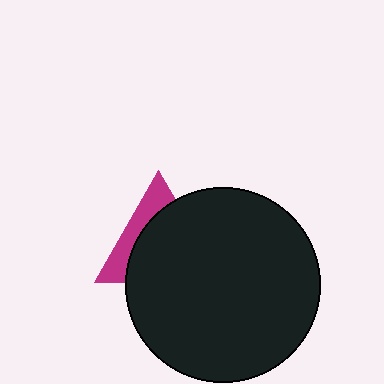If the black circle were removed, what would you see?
You would see the complete magenta triangle.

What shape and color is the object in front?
The object in front is a black circle.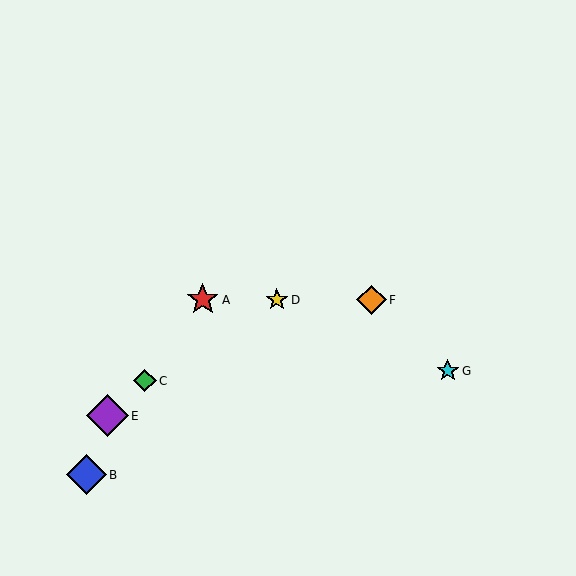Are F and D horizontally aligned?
Yes, both are at y≈300.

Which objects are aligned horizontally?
Objects A, D, F are aligned horizontally.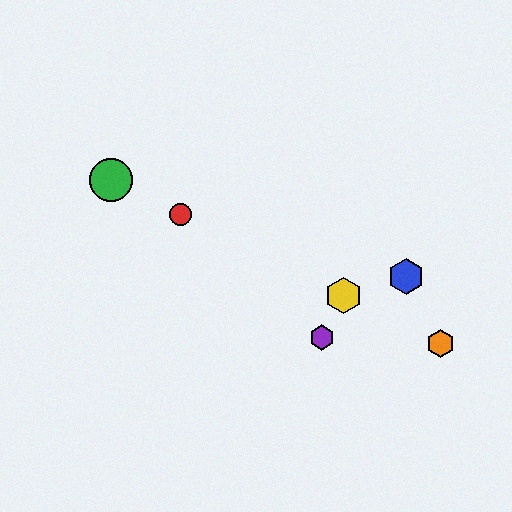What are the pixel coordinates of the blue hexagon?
The blue hexagon is at (406, 277).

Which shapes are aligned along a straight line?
The red circle, the green circle, the yellow hexagon, the orange hexagon are aligned along a straight line.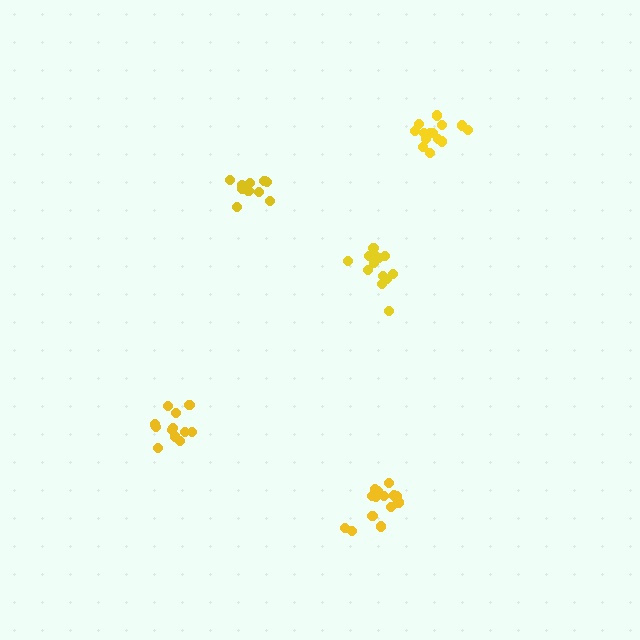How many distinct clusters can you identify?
There are 5 distinct clusters.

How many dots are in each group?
Group 1: 13 dots, Group 2: 13 dots, Group 3: 15 dots, Group 4: 14 dots, Group 5: 11 dots (66 total).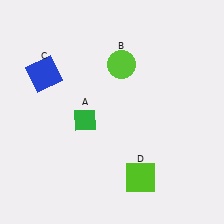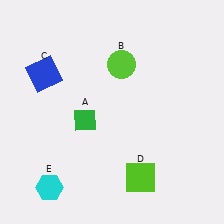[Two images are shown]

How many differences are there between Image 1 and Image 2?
There is 1 difference between the two images.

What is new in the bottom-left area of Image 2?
A cyan hexagon (E) was added in the bottom-left area of Image 2.